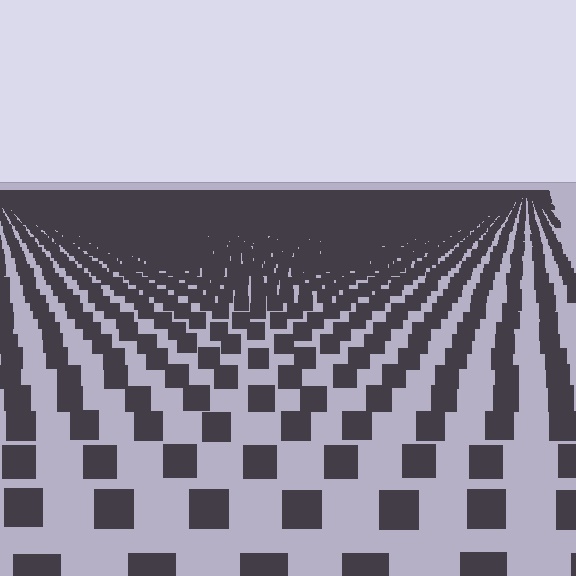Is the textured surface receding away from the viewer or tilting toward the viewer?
The surface is receding away from the viewer. Texture elements get smaller and denser toward the top.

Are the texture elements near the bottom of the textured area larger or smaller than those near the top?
Larger. Near the bottom, elements are closer to the viewer and appear at a bigger on-screen size.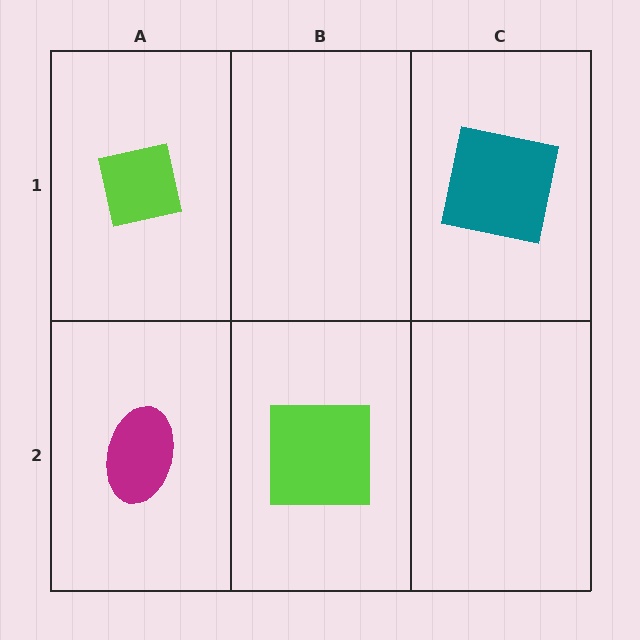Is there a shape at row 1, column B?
No, that cell is empty.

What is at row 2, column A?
A magenta ellipse.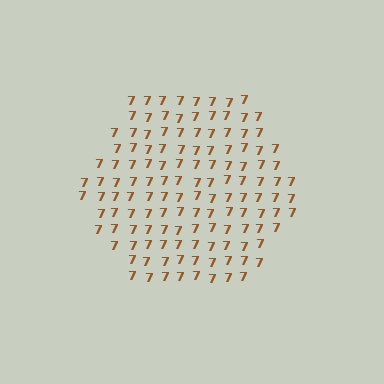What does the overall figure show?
The overall figure shows a hexagon.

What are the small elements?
The small elements are digit 7's.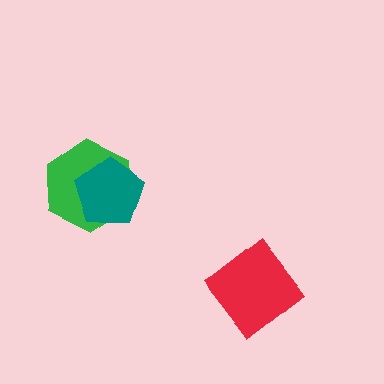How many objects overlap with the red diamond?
0 objects overlap with the red diamond.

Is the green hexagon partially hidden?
Yes, it is partially covered by another shape.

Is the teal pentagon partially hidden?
No, no other shape covers it.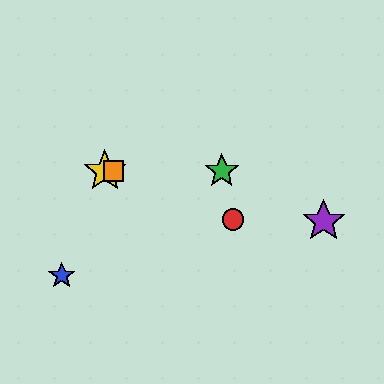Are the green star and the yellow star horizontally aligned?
Yes, both are at y≈171.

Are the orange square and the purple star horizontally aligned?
No, the orange square is at y≈171 and the purple star is at y≈221.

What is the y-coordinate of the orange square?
The orange square is at y≈171.